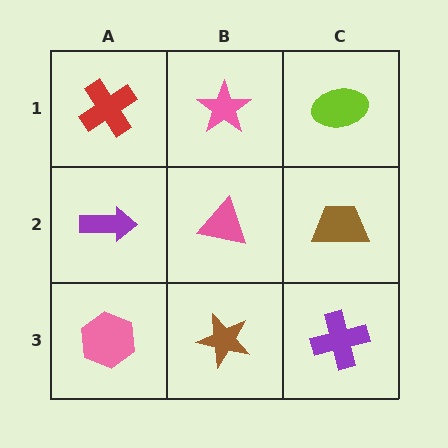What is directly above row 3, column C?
A brown trapezoid.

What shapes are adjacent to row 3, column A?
A purple arrow (row 2, column A), a brown star (row 3, column B).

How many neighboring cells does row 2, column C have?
3.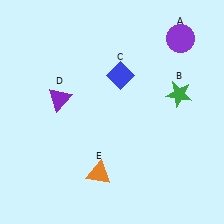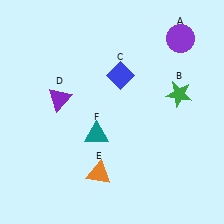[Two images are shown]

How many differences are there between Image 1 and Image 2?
There is 1 difference between the two images.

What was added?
A teal triangle (F) was added in Image 2.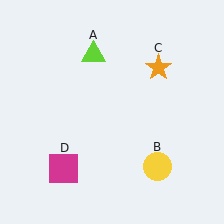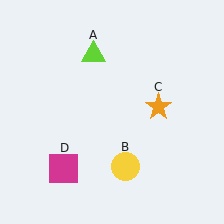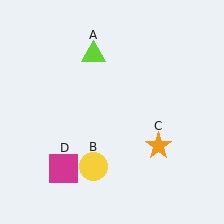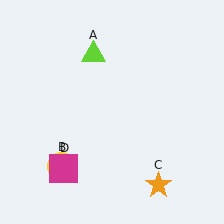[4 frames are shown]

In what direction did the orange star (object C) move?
The orange star (object C) moved down.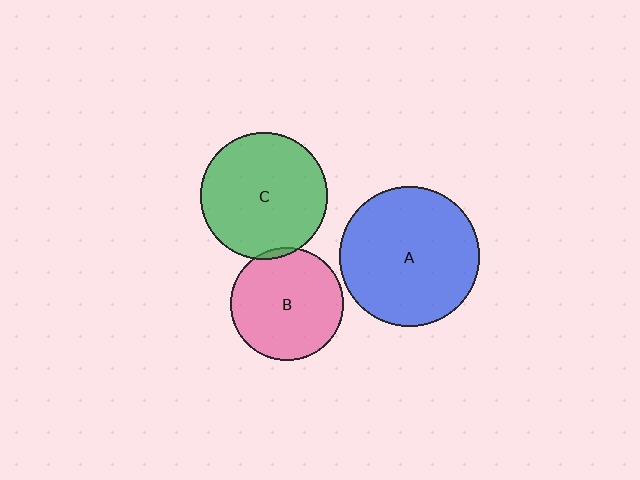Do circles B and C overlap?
Yes.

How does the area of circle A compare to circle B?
Approximately 1.5 times.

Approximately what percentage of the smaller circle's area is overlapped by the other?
Approximately 5%.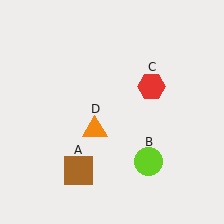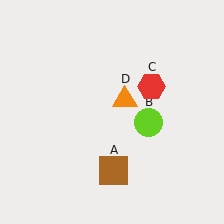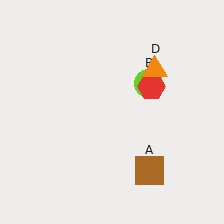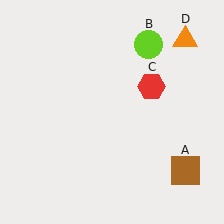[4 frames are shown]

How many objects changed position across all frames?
3 objects changed position: brown square (object A), lime circle (object B), orange triangle (object D).